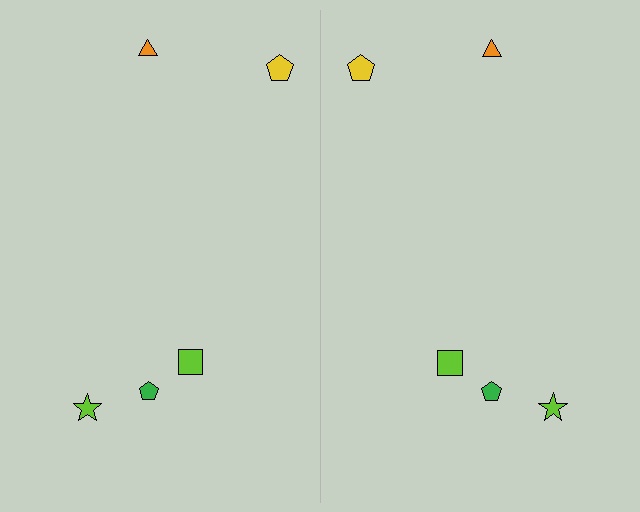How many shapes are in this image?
There are 10 shapes in this image.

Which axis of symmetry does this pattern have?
The pattern has a vertical axis of symmetry running through the center of the image.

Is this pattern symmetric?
Yes, this pattern has bilateral (reflection) symmetry.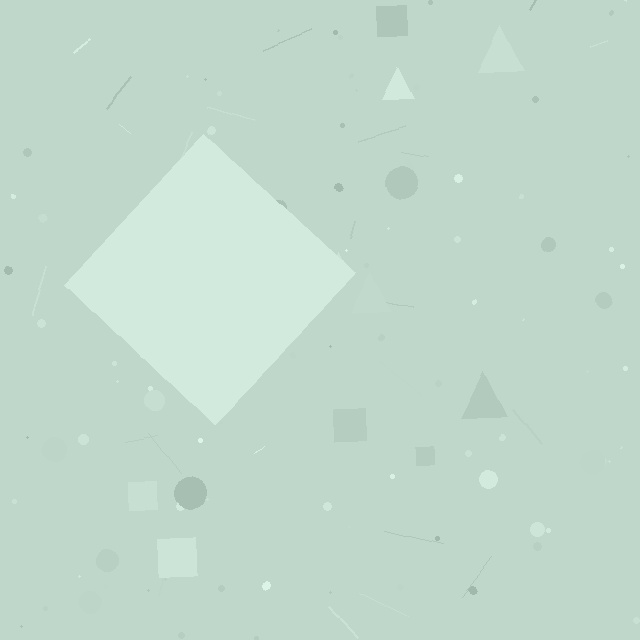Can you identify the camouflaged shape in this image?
The camouflaged shape is a diamond.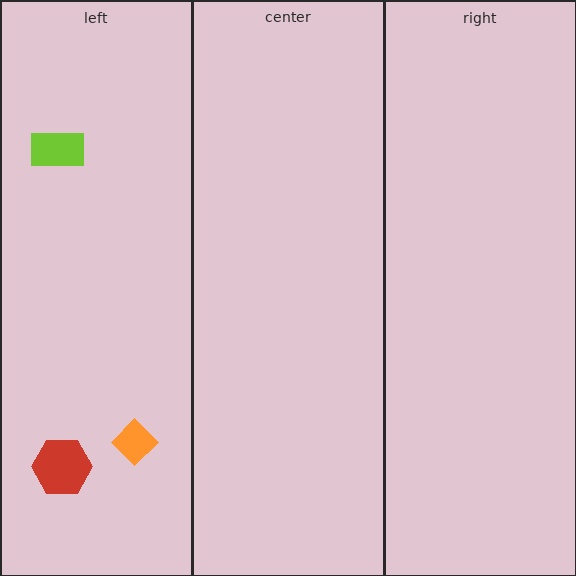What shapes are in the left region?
The red hexagon, the lime rectangle, the orange diamond.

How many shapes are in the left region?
3.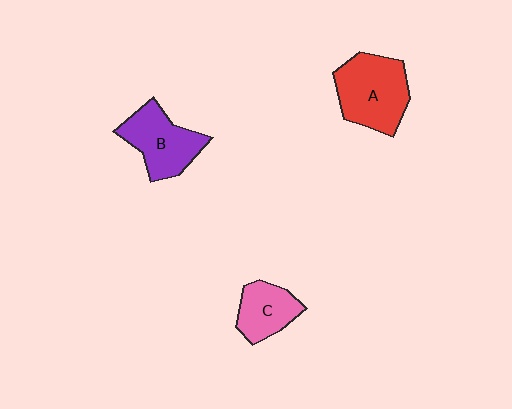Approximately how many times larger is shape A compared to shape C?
Approximately 1.6 times.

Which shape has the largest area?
Shape A (red).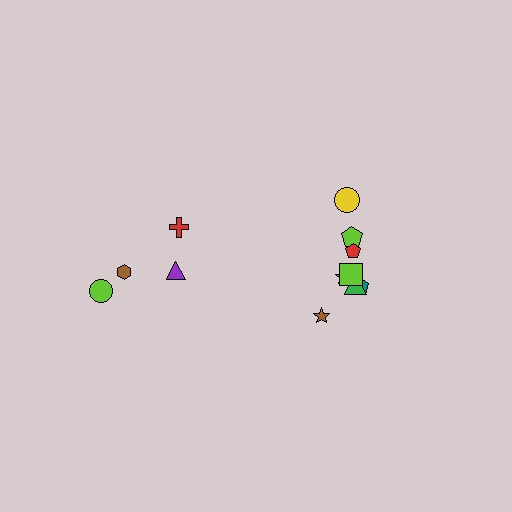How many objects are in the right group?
There are 8 objects.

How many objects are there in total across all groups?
There are 12 objects.